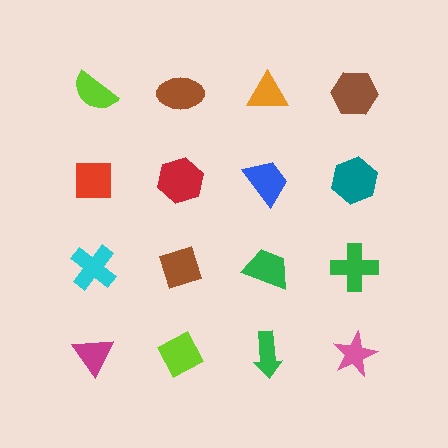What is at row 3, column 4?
A green cross.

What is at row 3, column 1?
A cyan cross.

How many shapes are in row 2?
4 shapes.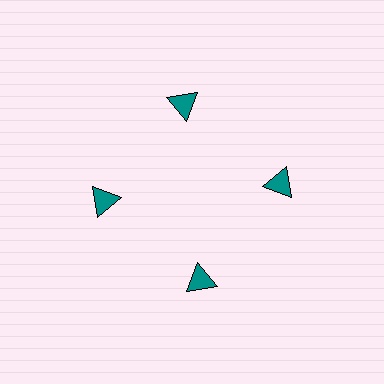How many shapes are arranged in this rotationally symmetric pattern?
There are 4 shapes, arranged in 4 groups of 1.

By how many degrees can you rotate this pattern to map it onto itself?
The pattern maps onto itself every 90 degrees of rotation.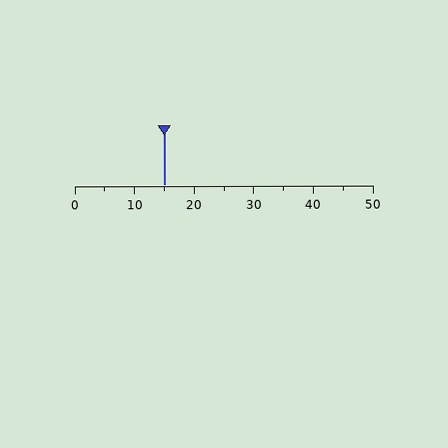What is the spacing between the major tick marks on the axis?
The major ticks are spaced 10 apart.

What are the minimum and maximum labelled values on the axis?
The axis runs from 0 to 50.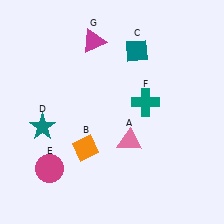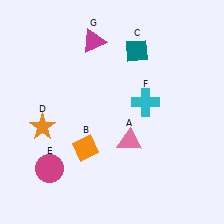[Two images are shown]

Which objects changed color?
D changed from teal to orange. F changed from teal to cyan.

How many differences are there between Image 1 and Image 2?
There are 2 differences between the two images.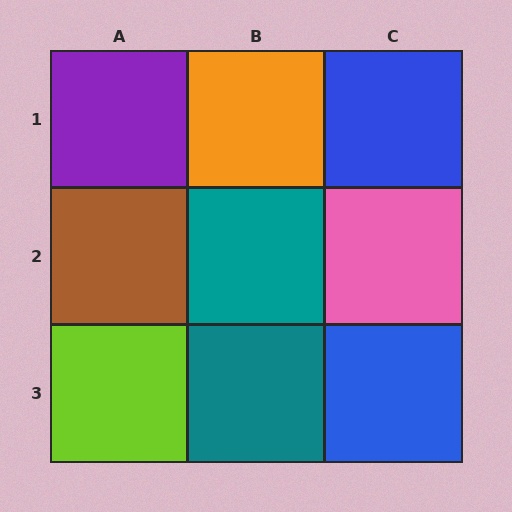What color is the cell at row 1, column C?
Blue.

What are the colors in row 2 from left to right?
Brown, teal, pink.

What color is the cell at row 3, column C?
Blue.